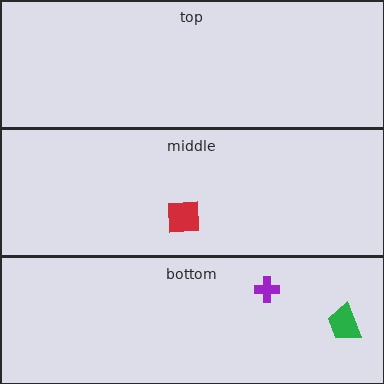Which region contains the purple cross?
The bottom region.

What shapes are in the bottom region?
The green trapezoid, the purple cross.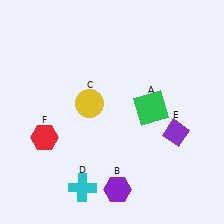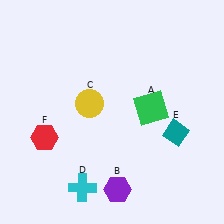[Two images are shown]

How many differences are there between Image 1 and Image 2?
There is 1 difference between the two images.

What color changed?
The diamond (E) changed from purple in Image 1 to teal in Image 2.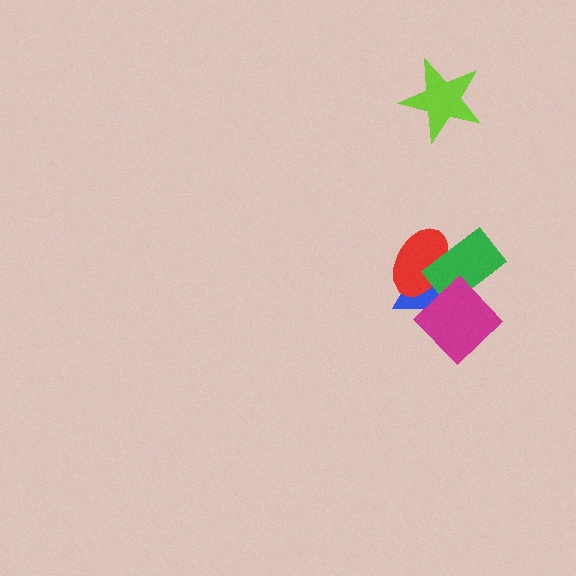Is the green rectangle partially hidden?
Yes, it is partially covered by another shape.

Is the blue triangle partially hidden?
Yes, it is partially covered by another shape.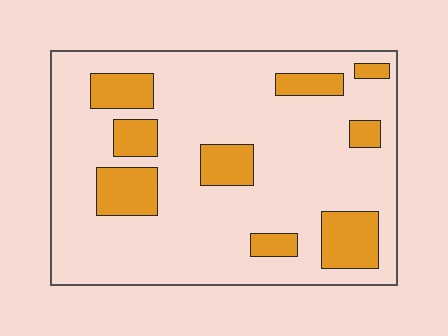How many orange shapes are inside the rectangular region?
9.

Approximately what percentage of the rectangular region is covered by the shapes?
Approximately 20%.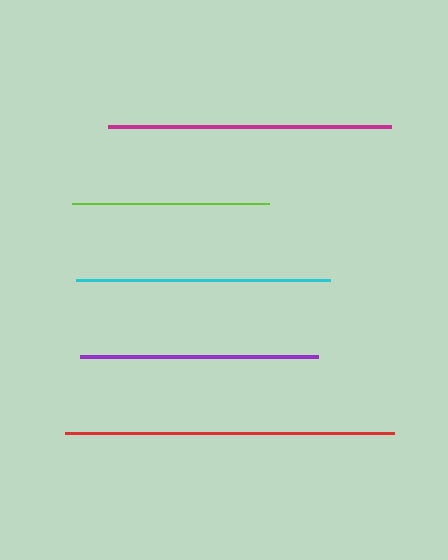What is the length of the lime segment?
The lime segment is approximately 197 pixels long.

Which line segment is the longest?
The red line is the longest at approximately 329 pixels.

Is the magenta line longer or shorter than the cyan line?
The magenta line is longer than the cyan line.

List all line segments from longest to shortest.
From longest to shortest: red, magenta, cyan, purple, lime.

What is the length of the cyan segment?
The cyan segment is approximately 254 pixels long.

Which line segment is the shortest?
The lime line is the shortest at approximately 197 pixels.